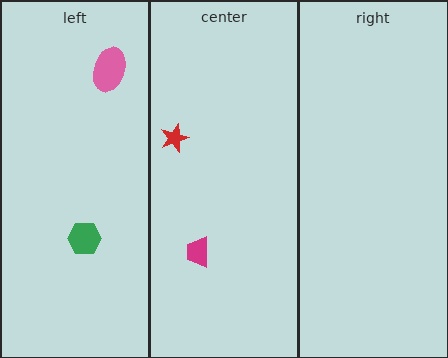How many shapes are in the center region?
2.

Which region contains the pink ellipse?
The left region.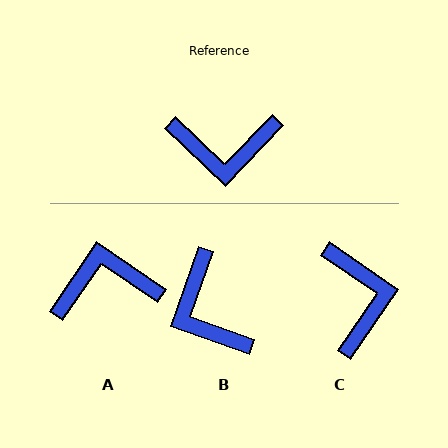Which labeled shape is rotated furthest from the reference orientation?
A, about 171 degrees away.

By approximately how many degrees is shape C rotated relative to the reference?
Approximately 99 degrees counter-clockwise.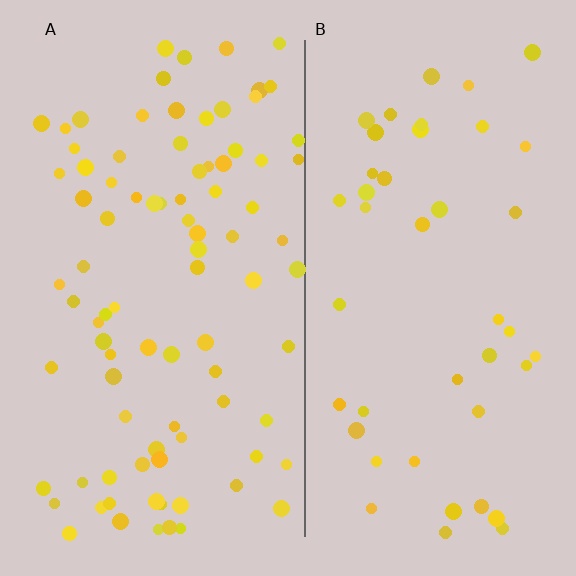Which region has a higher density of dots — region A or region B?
A (the left).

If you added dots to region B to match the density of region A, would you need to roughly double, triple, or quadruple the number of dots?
Approximately double.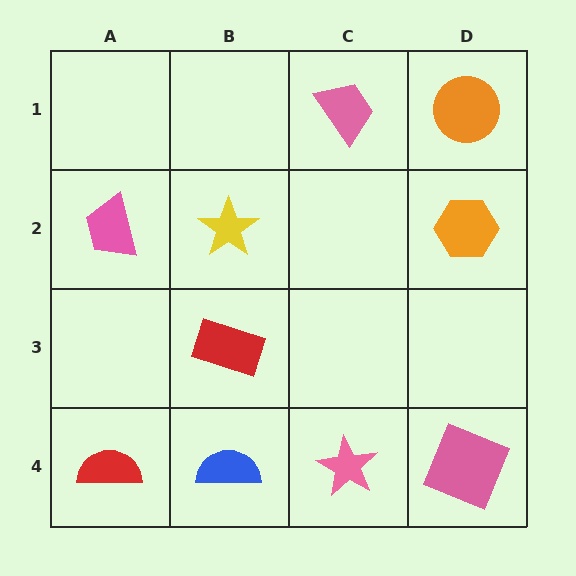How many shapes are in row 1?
2 shapes.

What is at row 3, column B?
A red rectangle.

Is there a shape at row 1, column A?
No, that cell is empty.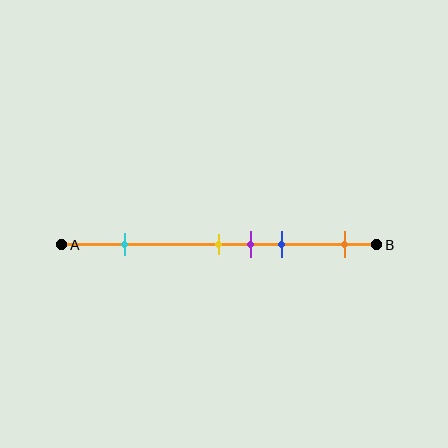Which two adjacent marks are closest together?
The yellow and purple marks are the closest adjacent pair.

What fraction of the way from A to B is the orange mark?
The orange mark is approximately 90% (0.9) of the way from A to B.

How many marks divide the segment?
There are 5 marks dividing the segment.